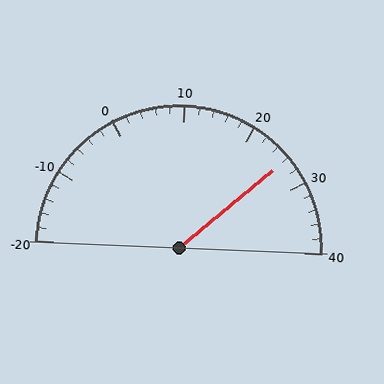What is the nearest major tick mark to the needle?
The nearest major tick mark is 30.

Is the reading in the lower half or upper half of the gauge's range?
The reading is in the upper half of the range (-20 to 40).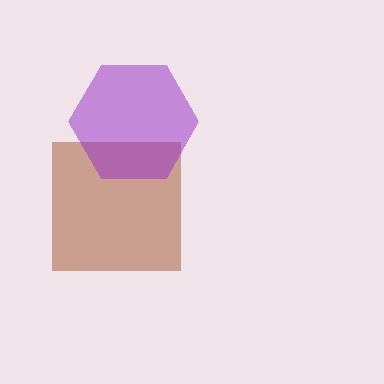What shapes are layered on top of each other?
The layered shapes are: a brown square, a purple hexagon.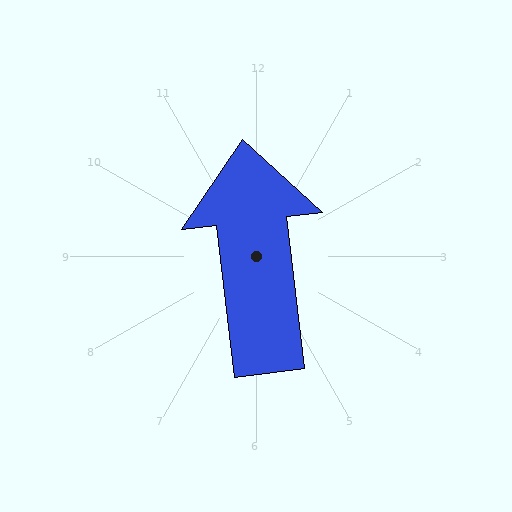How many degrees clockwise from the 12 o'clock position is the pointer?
Approximately 353 degrees.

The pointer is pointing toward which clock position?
Roughly 12 o'clock.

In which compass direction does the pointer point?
North.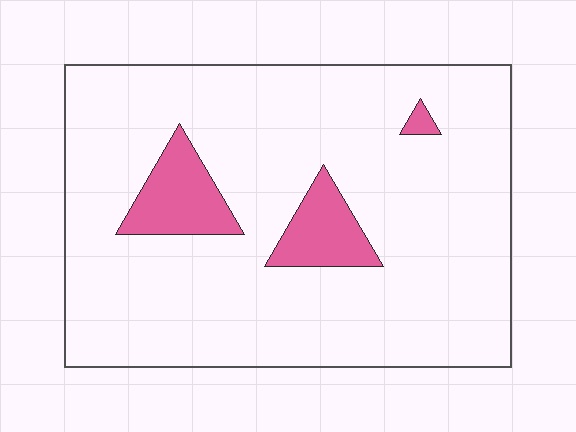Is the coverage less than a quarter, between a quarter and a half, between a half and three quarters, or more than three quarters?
Less than a quarter.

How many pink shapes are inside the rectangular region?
3.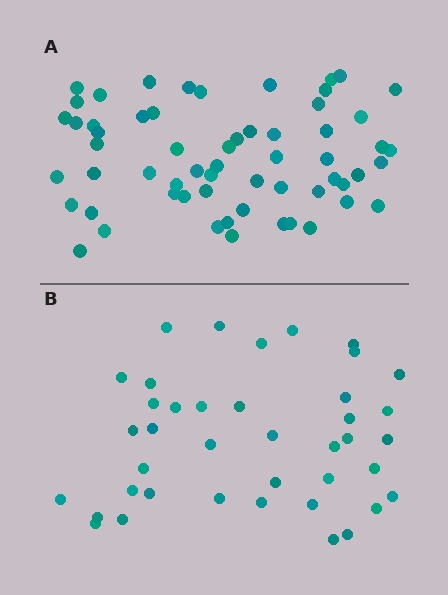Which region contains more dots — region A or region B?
Region A (the top region) has more dots.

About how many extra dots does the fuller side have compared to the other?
Region A has approximately 20 more dots than region B.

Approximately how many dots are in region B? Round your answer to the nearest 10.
About 40 dots.